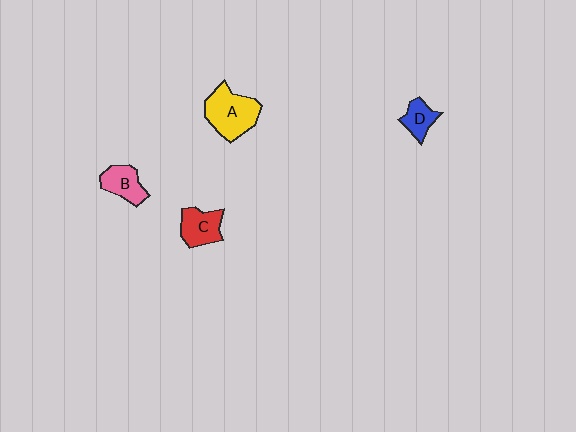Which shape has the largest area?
Shape A (yellow).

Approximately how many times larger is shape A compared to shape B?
Approximately 1.7 times.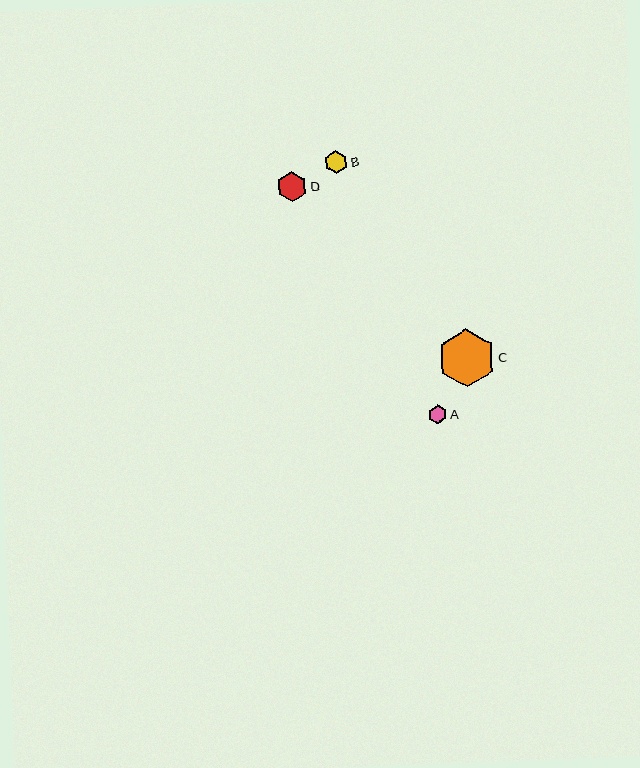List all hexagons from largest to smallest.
From largest to smallest: C, D, B, A.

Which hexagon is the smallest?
Hexagon A is the smallest with a size of approximately 19 pixels.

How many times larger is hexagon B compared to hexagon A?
Hexagon B is approximately 1.2 times the size of hexagon A.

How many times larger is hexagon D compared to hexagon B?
Hexagon D is approximately 1.3 times the size of hexagon B.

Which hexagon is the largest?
Hexagon C is the largest with a size of approximately 58 pixels.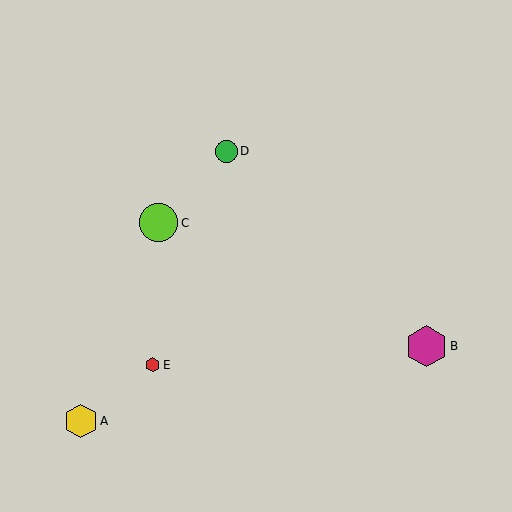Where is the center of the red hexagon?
The center of the red hexagon is at (153, 365).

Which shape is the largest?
The magenta hexagon (labeled B) is the largest.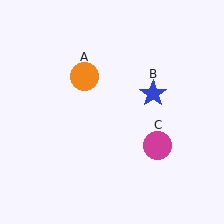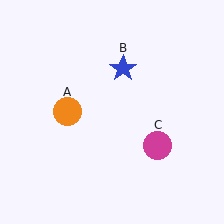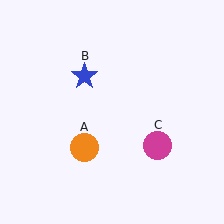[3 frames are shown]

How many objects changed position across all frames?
2 objects changed position: orange circle (object A), blue star (object B).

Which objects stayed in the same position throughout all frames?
Magenta circle (object C) remained stationary.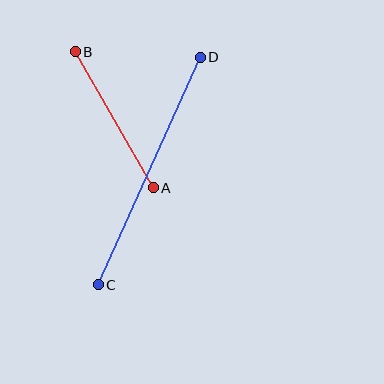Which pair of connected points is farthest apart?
Points C and D are farthest apart.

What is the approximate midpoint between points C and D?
The midpoint is at approximately (149, 171) pixels.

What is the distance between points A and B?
The distance is approximately 156 pixels.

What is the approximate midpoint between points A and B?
The midpoint is at approximately (114, 120) pixels.